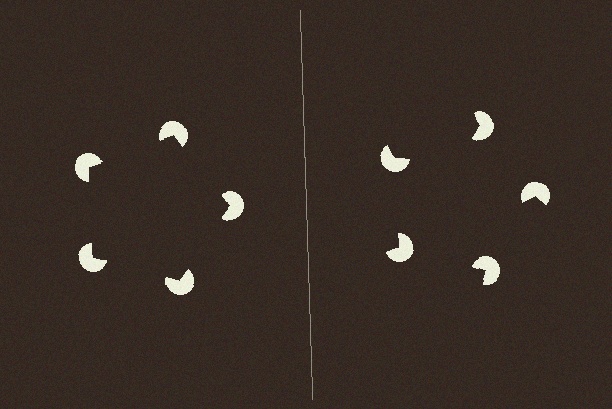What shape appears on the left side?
An illusory pentagon.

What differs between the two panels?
The pac-man discs are positioned identically on both sides; only the wedge orientations differ. On the left they align to a pentagon; on the right they are misaligned.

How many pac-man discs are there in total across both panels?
10 — 5 on each side.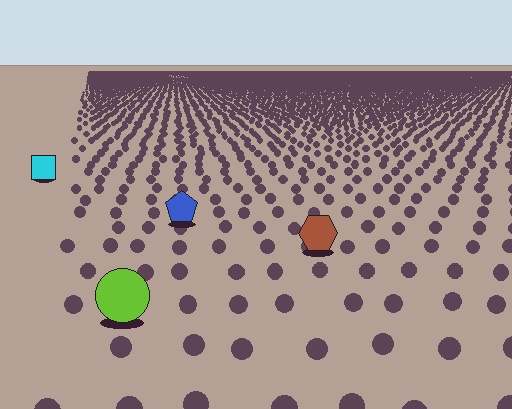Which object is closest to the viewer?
The lime circle is closest. The texture marks near it are larger and more spread out.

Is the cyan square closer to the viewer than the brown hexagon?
No. The brown hexagon is closer — you can tell from the texture gradient: the ground texture is coarser near it.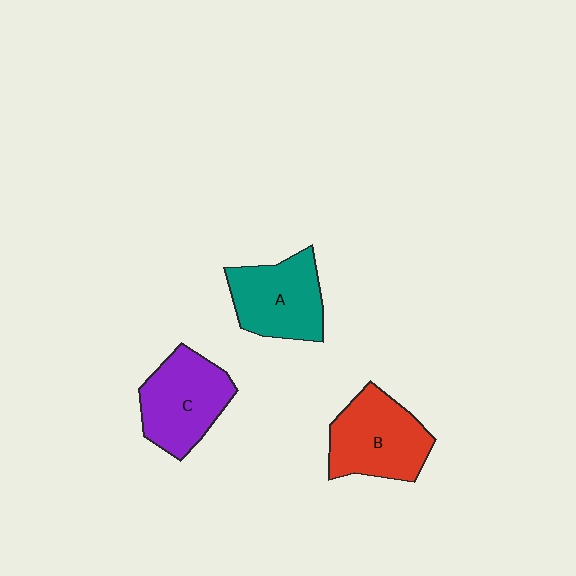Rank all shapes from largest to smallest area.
From largest to smallest: B (red), C (purple), A (teal).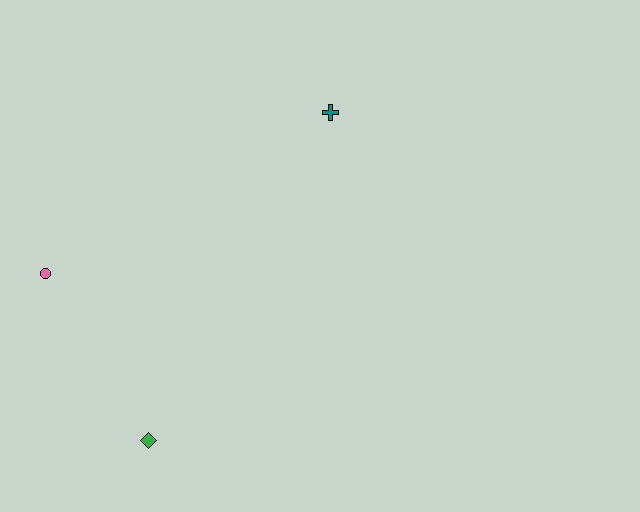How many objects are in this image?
There are 3 objects.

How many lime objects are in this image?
There are no lime objects.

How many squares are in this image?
There are no squares.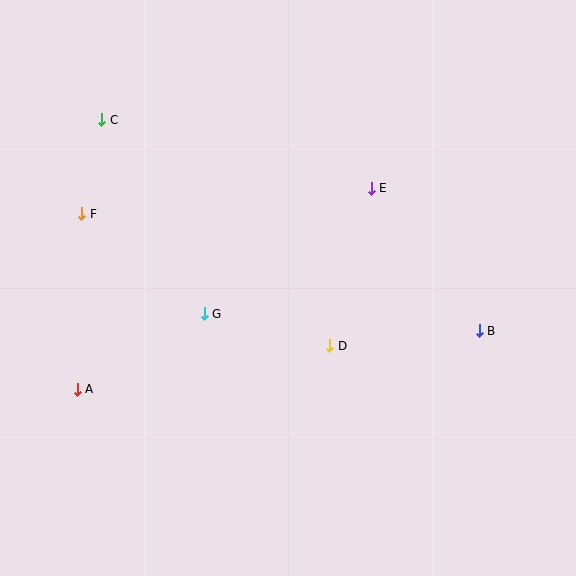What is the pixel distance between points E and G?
The distance between E and G is 209 pixels.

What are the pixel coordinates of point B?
Point B is at (479, 331).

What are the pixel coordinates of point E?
Point E is at (371, 188).